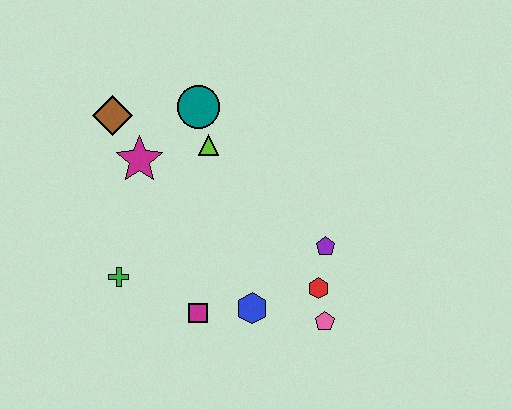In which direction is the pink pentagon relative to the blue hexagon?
The pink pentagon is to the right of the blue hexagon.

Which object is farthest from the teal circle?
The pink pentagon is farthest from the teal circle.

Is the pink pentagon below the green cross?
Yes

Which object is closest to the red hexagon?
The pink pentagon is closest to the red hexagon.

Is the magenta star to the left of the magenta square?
Yes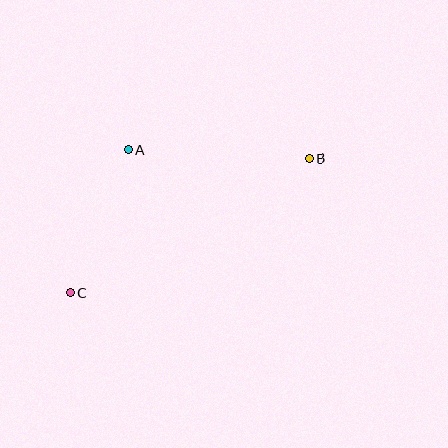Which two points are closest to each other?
Points A and C are closest to each other.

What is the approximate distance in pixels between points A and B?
The distance between A and B is approximately 181 pixels.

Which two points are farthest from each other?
Points B and C are farthest from each other.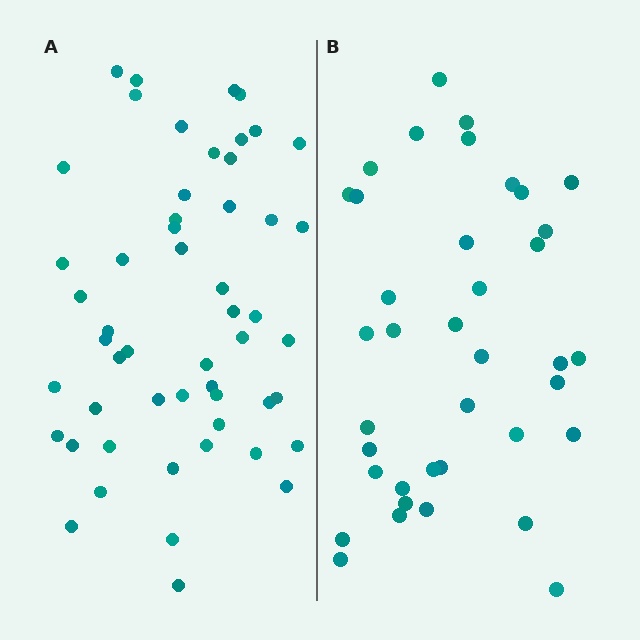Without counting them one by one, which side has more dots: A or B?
Region A (the left region) has more dots.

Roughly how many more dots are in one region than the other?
Region A has approximately 15 more dots than region B.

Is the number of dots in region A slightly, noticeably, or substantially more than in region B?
Region A has noticeably more, but not dramatically so. The ratio is roughly 1.4 to 1.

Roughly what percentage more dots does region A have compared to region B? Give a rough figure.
About 40% more.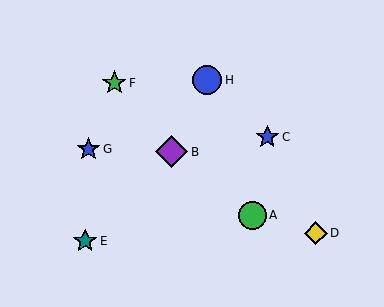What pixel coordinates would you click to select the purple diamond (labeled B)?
Click at (172, 152) to select the purple diamond B.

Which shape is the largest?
The purple diamond (labeled B) is the largest.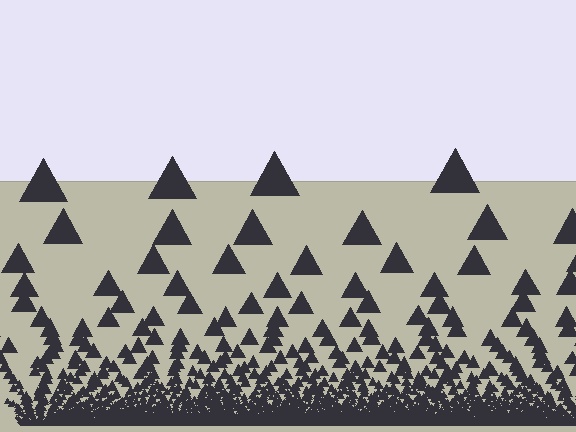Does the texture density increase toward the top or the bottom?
Density increases toward the bottom.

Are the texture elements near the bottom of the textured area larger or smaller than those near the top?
Smaller. The gradient is inverted — elements near the bottom are smaller and denser.